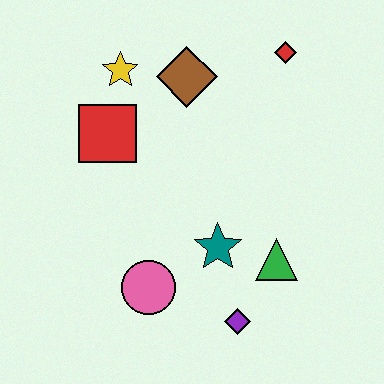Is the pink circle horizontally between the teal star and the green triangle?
No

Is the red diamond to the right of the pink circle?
Yes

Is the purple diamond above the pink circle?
No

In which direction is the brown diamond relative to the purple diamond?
The brown diamond is above the purple diamond.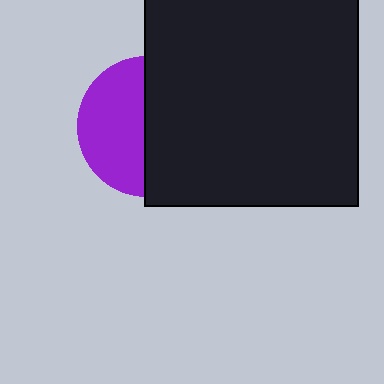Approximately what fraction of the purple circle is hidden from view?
Roughly 53% of the purple circle is hidden behind the black square.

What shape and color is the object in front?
The object in front is a black square.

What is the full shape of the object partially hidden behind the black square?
The partially hidden object is a purple circle.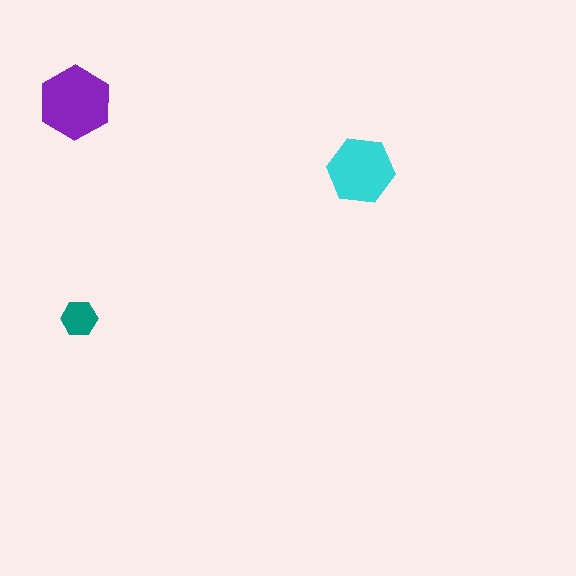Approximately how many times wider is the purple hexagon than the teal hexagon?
About 2 times wider.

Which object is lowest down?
The teal hexagon is bottommost.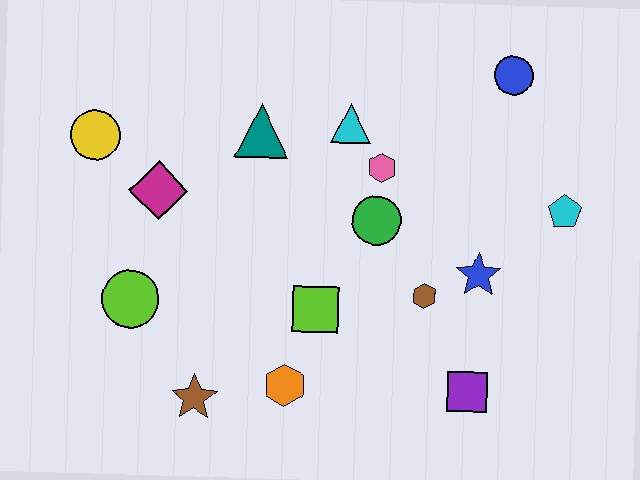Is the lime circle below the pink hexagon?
Yes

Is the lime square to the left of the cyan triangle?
Yes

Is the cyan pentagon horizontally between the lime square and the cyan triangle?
No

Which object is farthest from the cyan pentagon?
The yellow circle is farthest from the cyan pentagon.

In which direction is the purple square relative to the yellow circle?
The purple square is to the right of the yellow circle.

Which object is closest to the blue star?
The brown hexagon is closest to the blue star.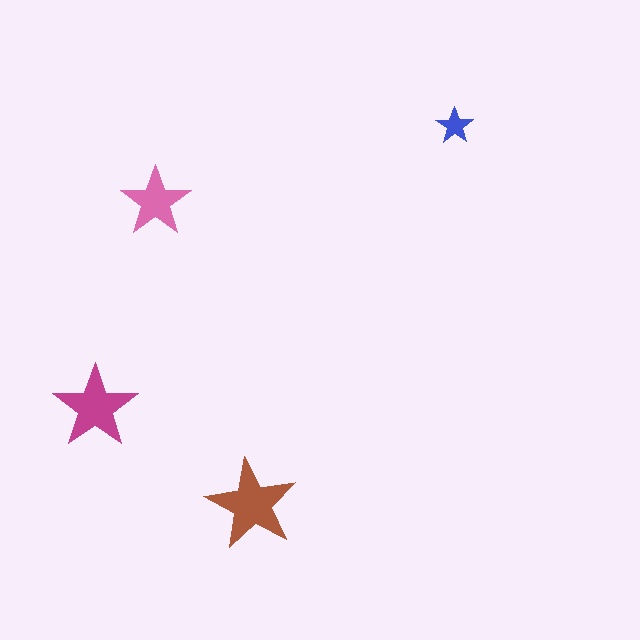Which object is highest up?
The blue star is topmost.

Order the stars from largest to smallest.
the brown one, the magenta one, the pink one, the blue one.